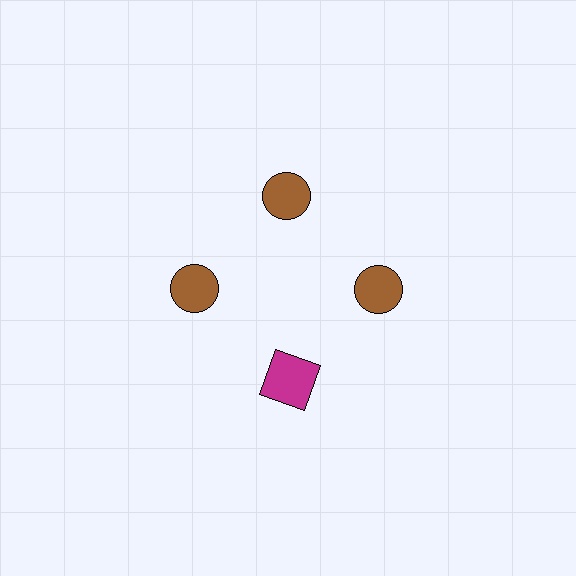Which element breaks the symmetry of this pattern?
The magenta square at roughly the 6 o'clock position breaks the symmetry. All other shapes are brown circles.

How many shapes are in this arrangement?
There are 4 shapes arranged in a ring pattern.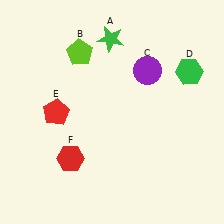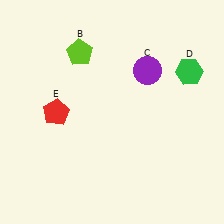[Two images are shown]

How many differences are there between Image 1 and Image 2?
There are 2 differences between the two images.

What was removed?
The green star (A), the red hexagon (F) were removed in Image 2.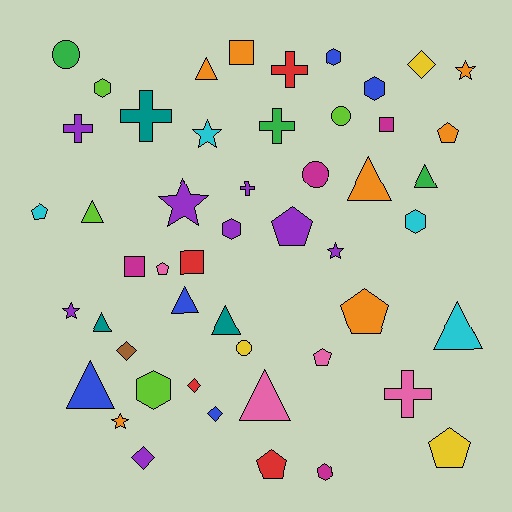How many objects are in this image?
There are 50 objects.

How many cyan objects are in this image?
There are 4 cyan objects.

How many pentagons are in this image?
There are 8 pentagons.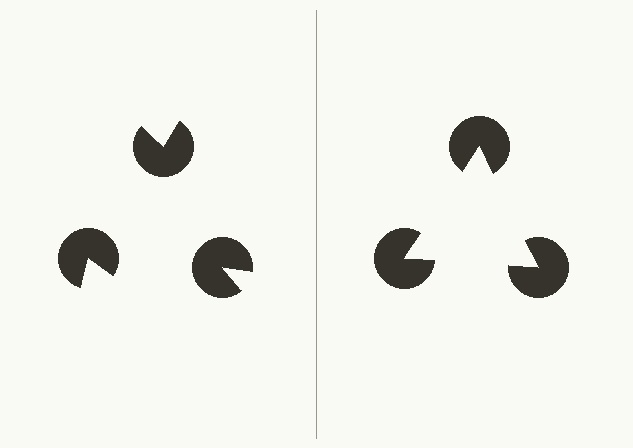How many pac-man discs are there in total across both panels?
6 — 3 on each side.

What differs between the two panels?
The pac-man discs are positioned identically on both sides; only the wedge orientations differ. On the right they align to a triangle; on the left they are misaligned.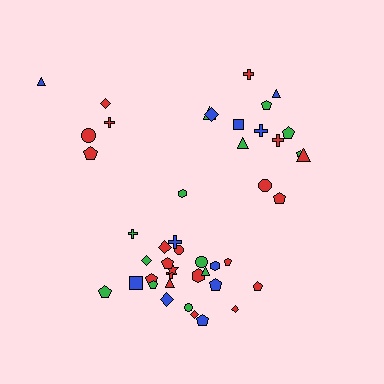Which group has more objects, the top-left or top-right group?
The top-right group.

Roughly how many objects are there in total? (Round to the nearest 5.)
Roughly 45 objects in total.